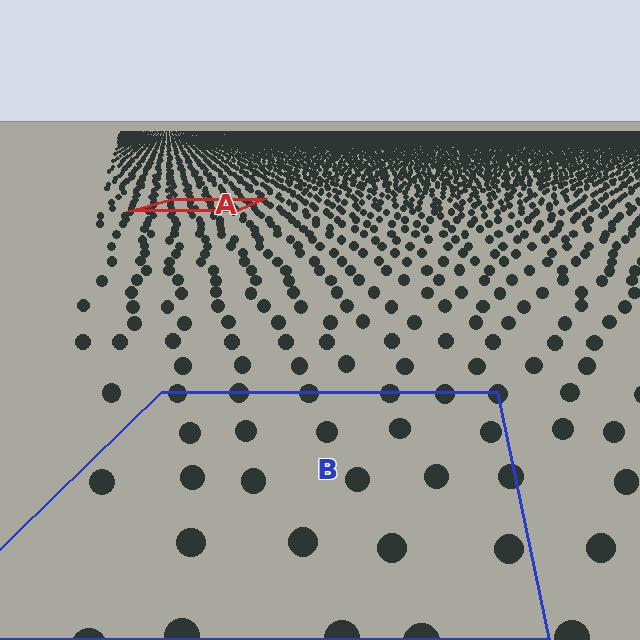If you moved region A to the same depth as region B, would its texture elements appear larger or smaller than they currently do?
They would appear larger. At a closer depth, the same texture elements are projected at a bigger on-screen size.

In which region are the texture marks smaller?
The texture marks are smaller in region A, because it is farther away.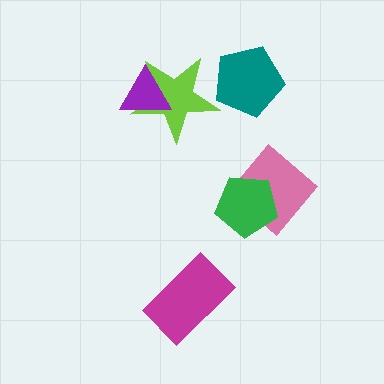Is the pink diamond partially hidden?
Yes, it is partially covered by another shape.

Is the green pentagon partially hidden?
No, no other shape covers it.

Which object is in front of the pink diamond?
The green pentagon is in front of the pink diamond.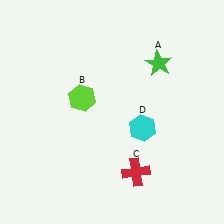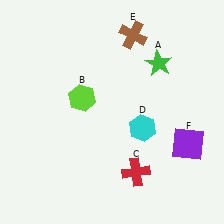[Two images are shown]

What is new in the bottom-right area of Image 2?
A purple square (F) was added in the bottom-right area of Image 2.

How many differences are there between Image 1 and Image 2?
There are 2 differences between the two images.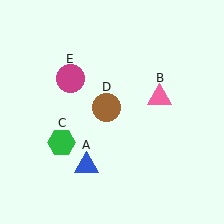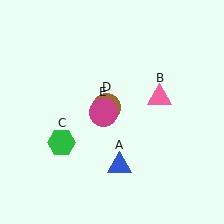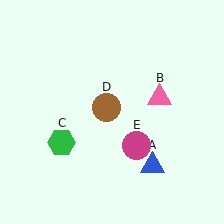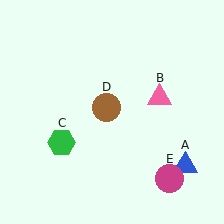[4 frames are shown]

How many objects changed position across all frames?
2 objects changed position: blue triangle (object A), magenta circle (object E).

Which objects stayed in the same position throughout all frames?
Pink triangle (object B) and green hexagon (object C) and brown circle (object D) remained stationary.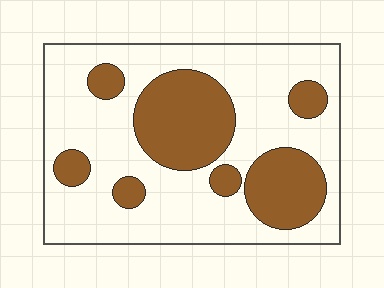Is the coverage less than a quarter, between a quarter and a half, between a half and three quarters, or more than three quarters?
Between a quarter and a half.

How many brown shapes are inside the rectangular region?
7.